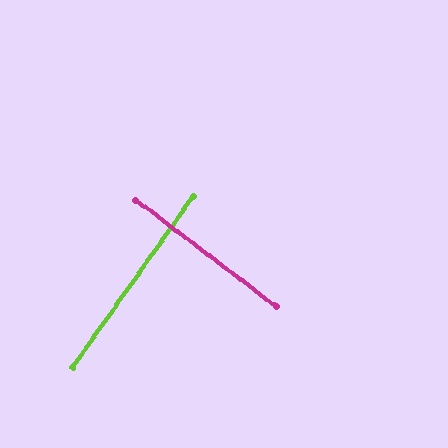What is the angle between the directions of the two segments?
Approximately 88 degrees.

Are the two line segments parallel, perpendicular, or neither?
Perpendicular — they meet at approximately 88°.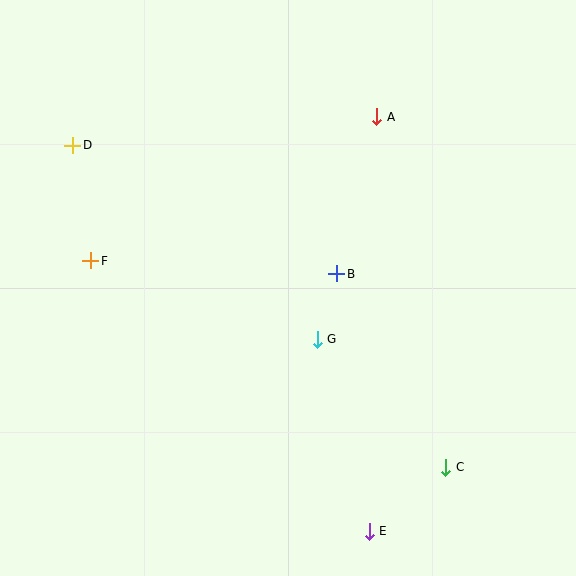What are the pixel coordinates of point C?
Point C is at (446, 467).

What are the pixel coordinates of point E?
Point E is at (369, 531).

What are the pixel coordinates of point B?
Point B is at (337, 274).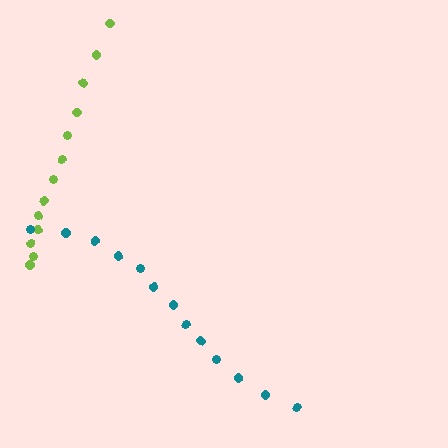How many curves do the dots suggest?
There are 2 distinct paths.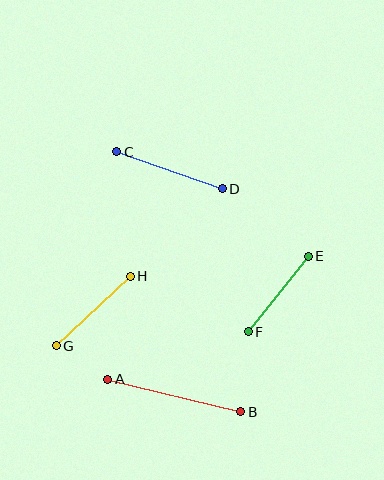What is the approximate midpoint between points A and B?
The midpoint is at approximately (174, 395) pixels.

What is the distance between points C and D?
The distance is approximately 112 pixels.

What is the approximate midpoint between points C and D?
The midpoint is at approximately (169, 170) pixels.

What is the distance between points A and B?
The distance is approximately 137 pixels.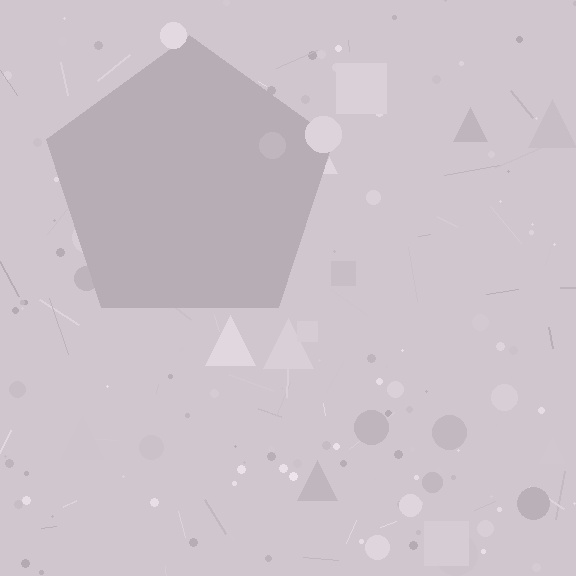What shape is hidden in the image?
A pentagon is hidden in the image.